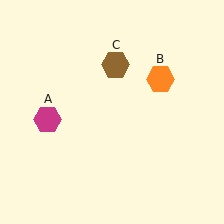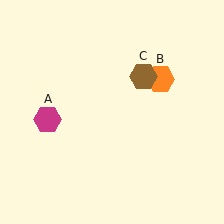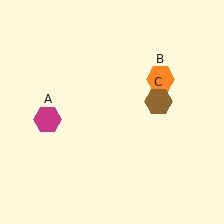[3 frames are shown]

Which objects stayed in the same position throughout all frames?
Magenta hexagon (object A) and orange hexagon (object B) remained stationary.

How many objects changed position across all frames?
1 object changed position: brown hexagon (object C).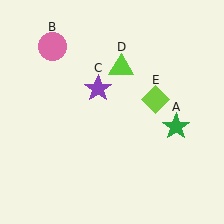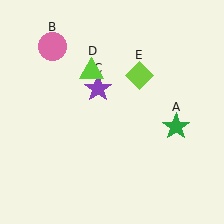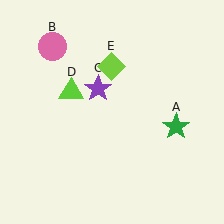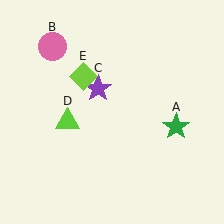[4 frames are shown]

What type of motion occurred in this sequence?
The lime triangle (object D), lime diamond (object E) rotated counterclockwise around the center of the scene.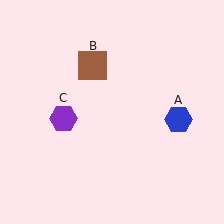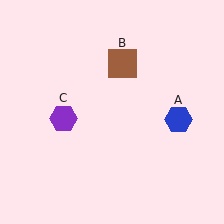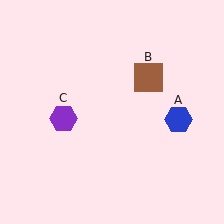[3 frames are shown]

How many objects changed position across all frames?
1 object changed position: brown square (object B).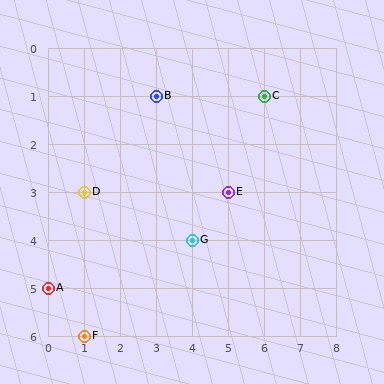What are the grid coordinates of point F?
Point F is at grid coordinates (1, 6).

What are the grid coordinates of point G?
Point G is at grid coordinates (4, 4).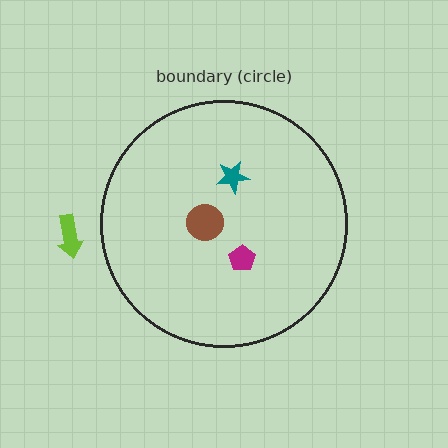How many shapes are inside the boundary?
3 inside, 1 outside.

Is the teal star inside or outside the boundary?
Inside.